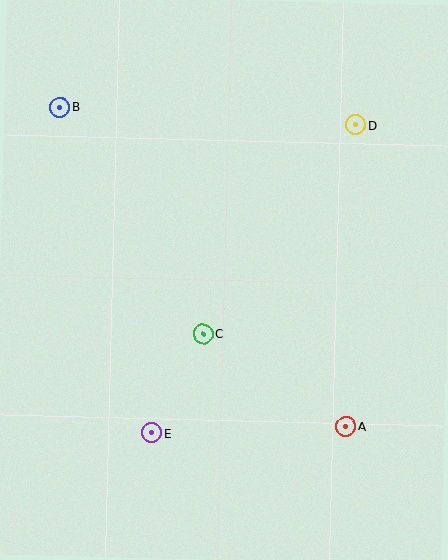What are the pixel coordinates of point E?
Point E is at (152, 433).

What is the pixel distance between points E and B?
The distance between E and B is 338 pixels.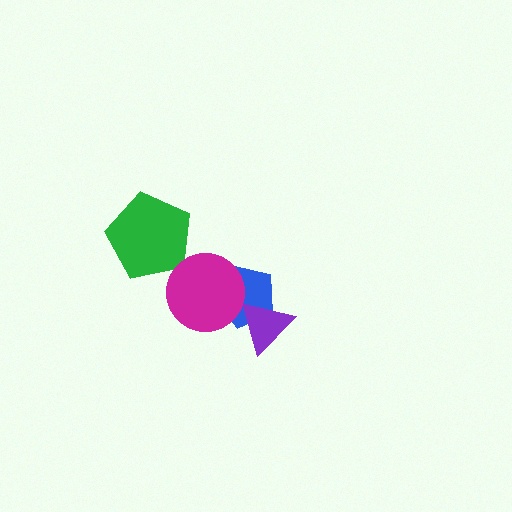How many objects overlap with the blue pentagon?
2 objects overlap with the blue pentagon.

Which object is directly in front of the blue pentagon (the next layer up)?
The purple triangle is directly in front of the blue pentagon.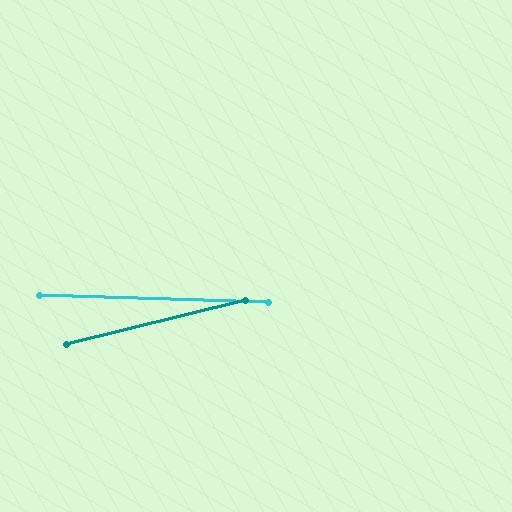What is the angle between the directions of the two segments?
Approximately 15 degrees.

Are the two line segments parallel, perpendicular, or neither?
Neither parallel nor perpendicular — they differ by about 15°.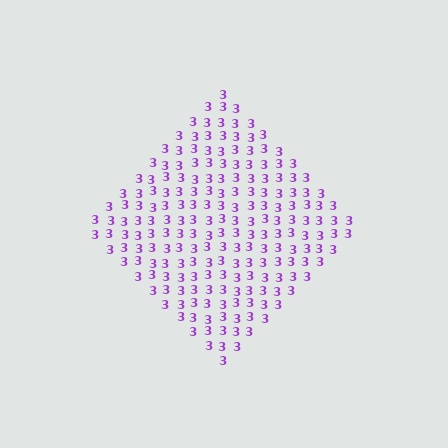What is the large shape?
The large shape is a diamond.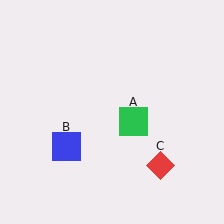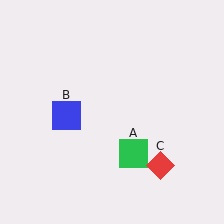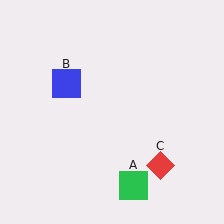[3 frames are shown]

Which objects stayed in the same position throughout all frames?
Red diamond (object C) remained stationary.